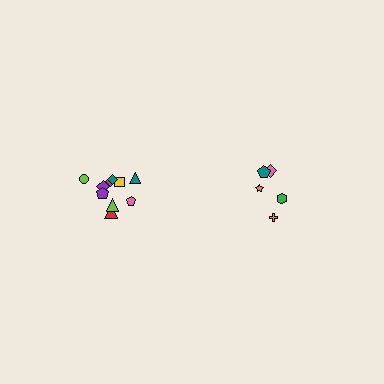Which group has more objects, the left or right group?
The left group.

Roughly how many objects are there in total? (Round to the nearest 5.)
Roughly 15 objects in total.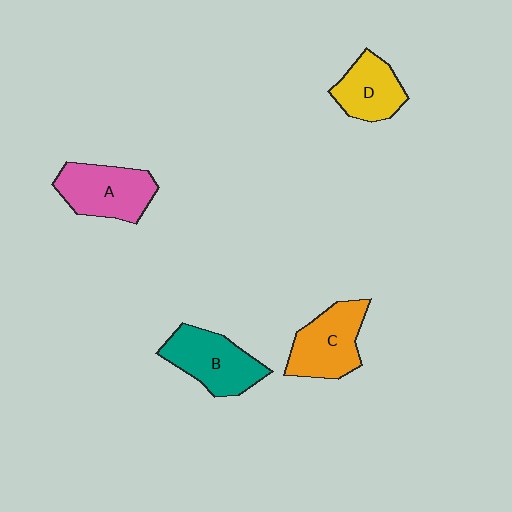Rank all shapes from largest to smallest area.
From largest to smallest: A (pink), B (teal), C (orange), D (yellow).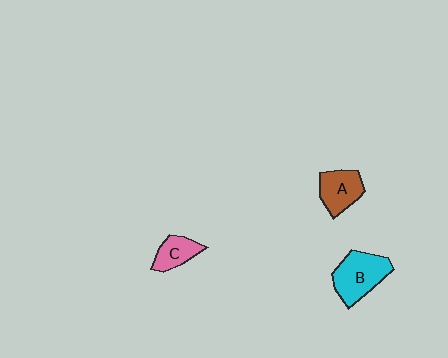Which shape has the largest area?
Shape B (cyan).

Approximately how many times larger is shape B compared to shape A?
Approximately 1.4 times.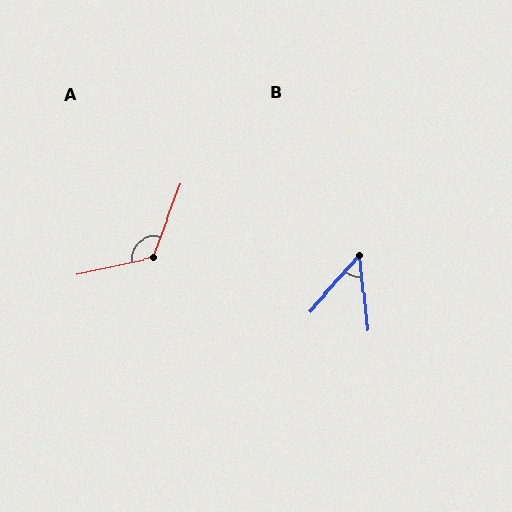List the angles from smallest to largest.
B (47°), A (123°).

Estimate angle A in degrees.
Approximately 123 degrees.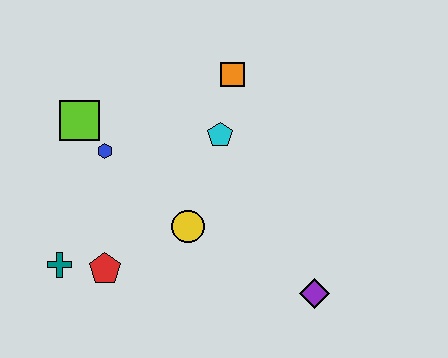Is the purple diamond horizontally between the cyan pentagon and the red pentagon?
No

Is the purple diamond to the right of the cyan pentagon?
Yes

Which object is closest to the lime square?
The blue hexagon is closest to the lime square.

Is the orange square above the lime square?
Yes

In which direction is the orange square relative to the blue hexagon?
The orange square is to the right of the blue hexagon.